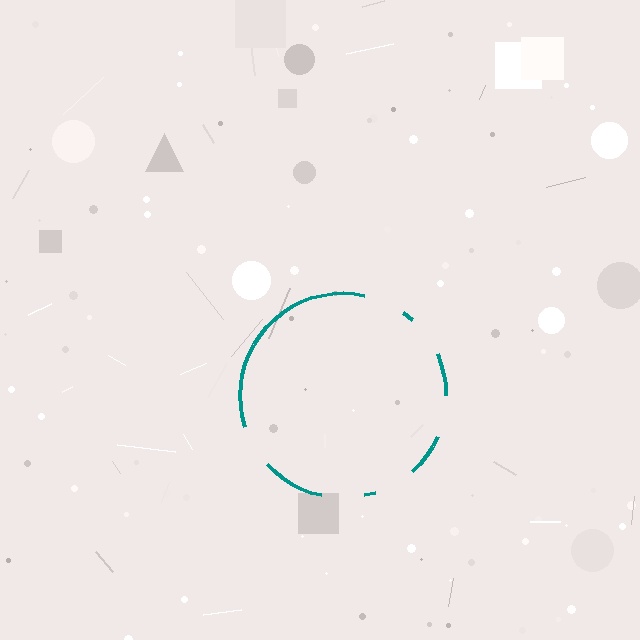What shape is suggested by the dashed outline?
The dashed outline suggests a circle.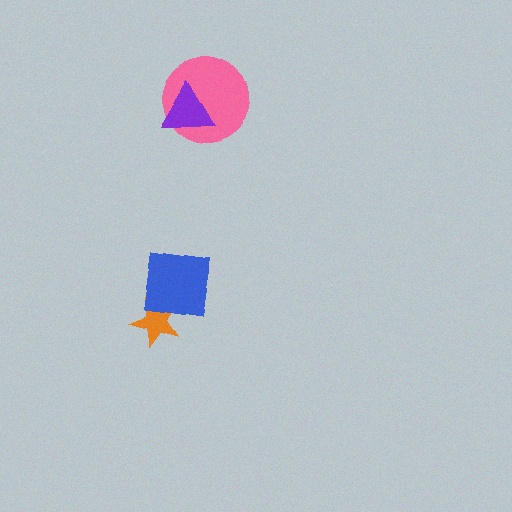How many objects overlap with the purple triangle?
1 object overlaps with the purple triangle.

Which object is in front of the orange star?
The blue square is in front of the orange star.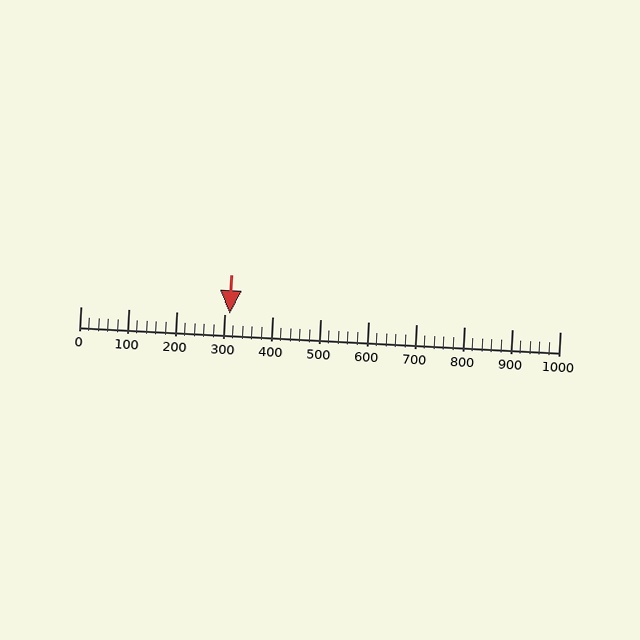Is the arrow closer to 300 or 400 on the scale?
The arrow is closer to 300.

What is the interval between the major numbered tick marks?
The major tick marks are spaced 100 units apart.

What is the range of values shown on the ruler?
The ruler shows values from 0 to 1000.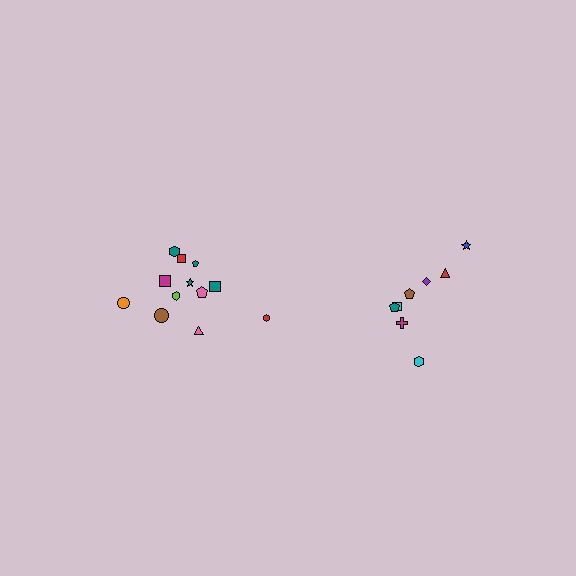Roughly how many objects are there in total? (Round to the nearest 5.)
Roughly 20 objects in total.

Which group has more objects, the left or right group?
The left group.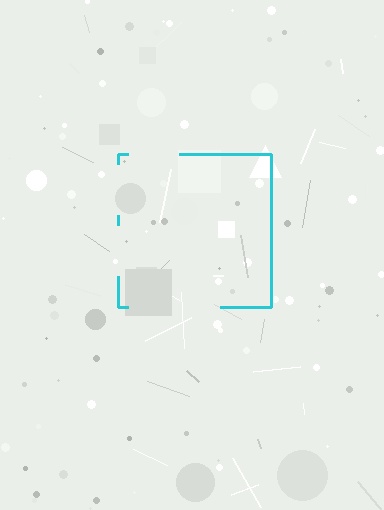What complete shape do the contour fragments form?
The contour fragments form a square.